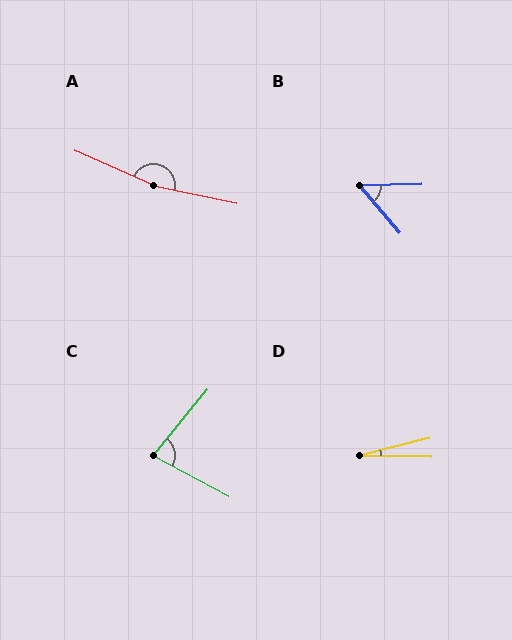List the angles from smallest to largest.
D (15°), B (51°), C (79°), A (168°).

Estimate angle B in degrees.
Approximately 51 degrees.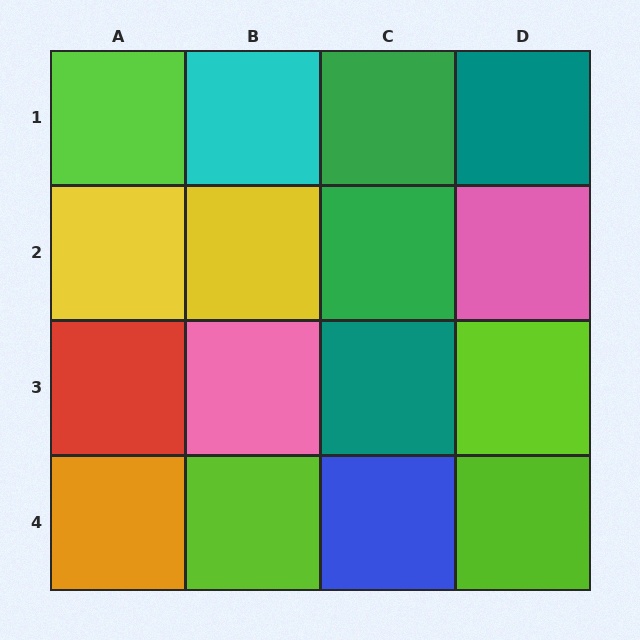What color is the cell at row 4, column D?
Lime.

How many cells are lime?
4 cells are lime.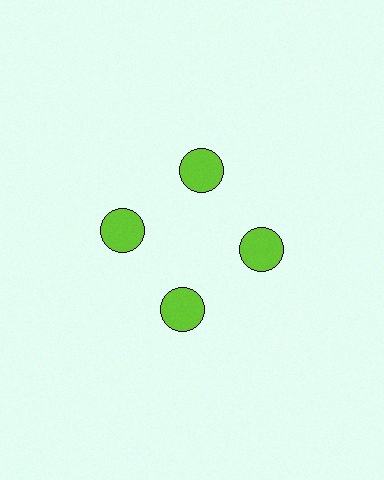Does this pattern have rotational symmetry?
Yes, this pattern has 4-fold rotational symmetry. It looks the same after rotating 90 degrees around the center.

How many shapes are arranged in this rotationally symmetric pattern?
There are 4 shapes, arranged in 4 groups of 1.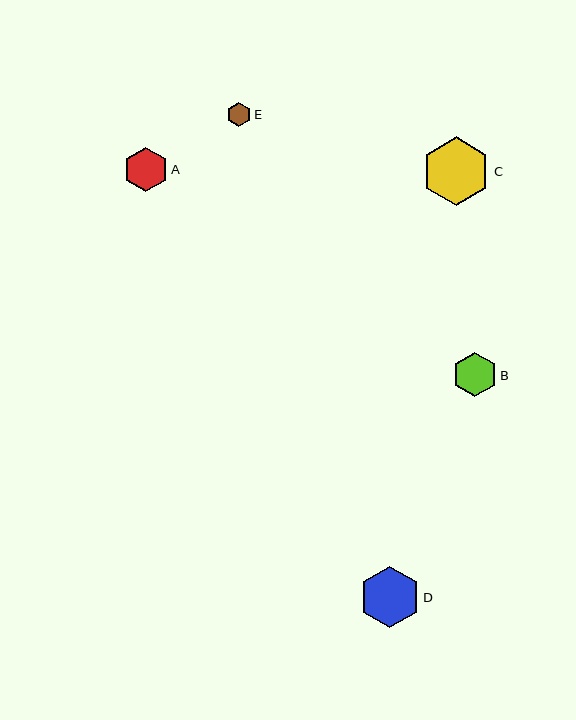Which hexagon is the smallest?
Hexagon E is the smallest with a size of approximately 24 pixels.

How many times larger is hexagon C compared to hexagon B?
Hexagon C is approximately 1.6 times the size of hexagon B.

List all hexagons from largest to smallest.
From largest to smallest: C, D, A, B, E.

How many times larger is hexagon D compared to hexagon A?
Hexagon D is approximately 1.4 times the size of hexagon A.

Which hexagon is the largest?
Hexagon C is the largest with a size of approximately 69 pixels.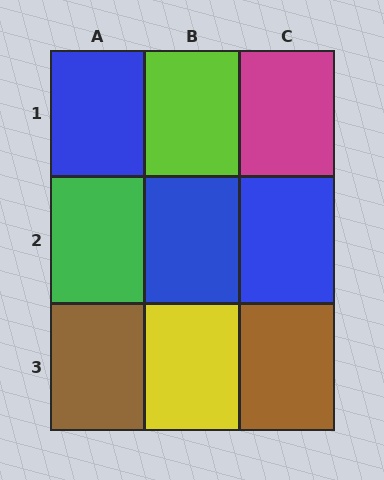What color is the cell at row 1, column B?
Lime.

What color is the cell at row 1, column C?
Magenta.